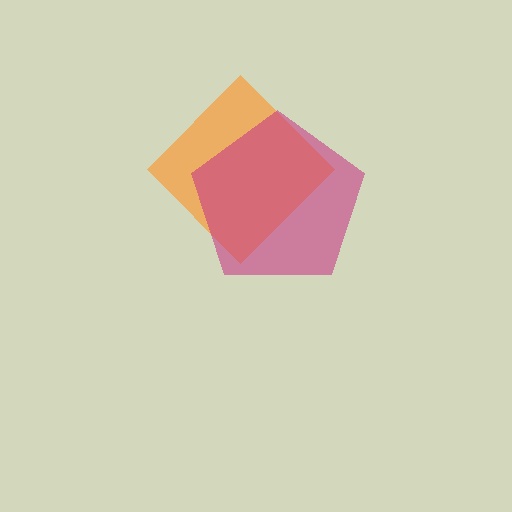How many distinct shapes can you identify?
There are 2 distinct shapes: an orange diamond, a magenta pentagon.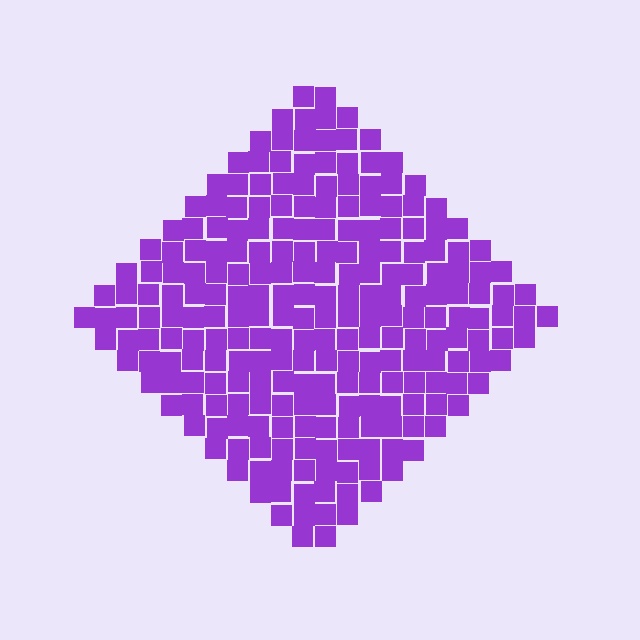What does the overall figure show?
The overall figure shows a diamond.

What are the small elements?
The small elements are squares.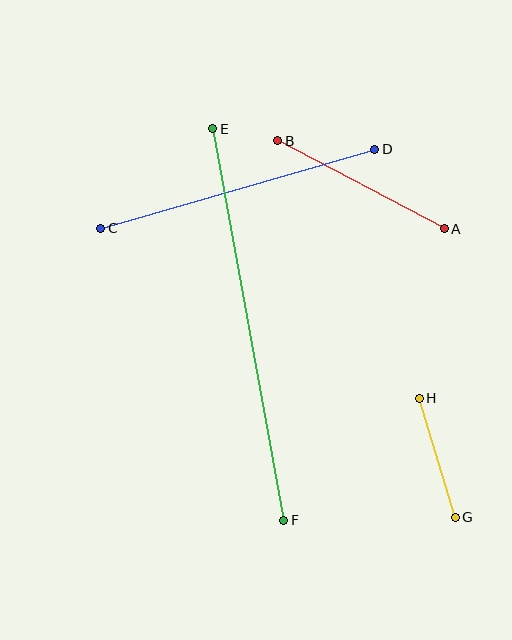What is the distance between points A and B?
The distance is approximately 188 pixels.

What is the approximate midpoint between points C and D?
The midpoint is at approximately (238, 189) pixels.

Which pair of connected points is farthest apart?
Points E and F are farthest apart.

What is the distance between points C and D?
The distance is approximately 285 pixels.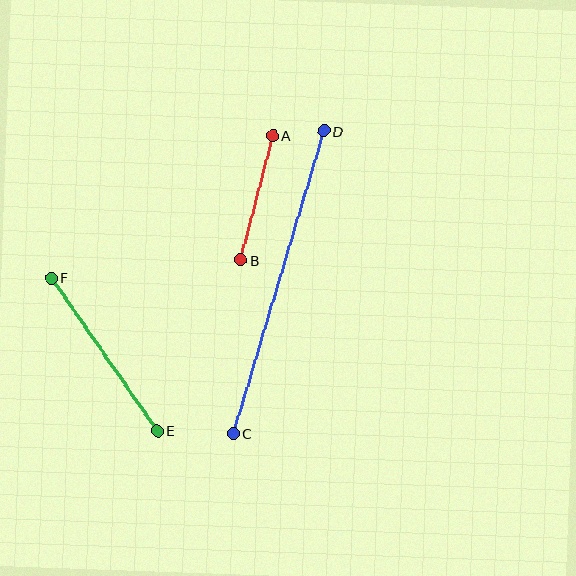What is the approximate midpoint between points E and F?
The midpoint is at approximately (104, 354) pixels.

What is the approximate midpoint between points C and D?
The midpoint is at approximately (279, 282) pixels.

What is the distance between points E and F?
The distance is approximately 186 pixels.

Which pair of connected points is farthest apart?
Points C and D are farthest apart.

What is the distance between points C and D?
The distance is approximately 316 pixels.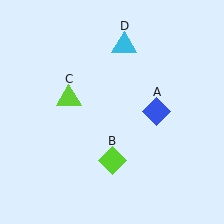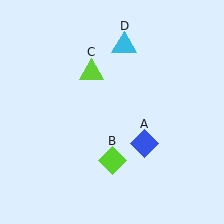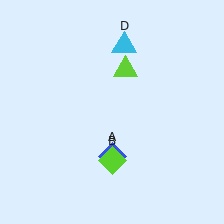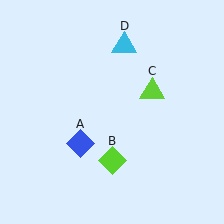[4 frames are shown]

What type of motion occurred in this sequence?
The blue diamond (object A), lime triangle (object C) rotated clockwise around the center of the scene.